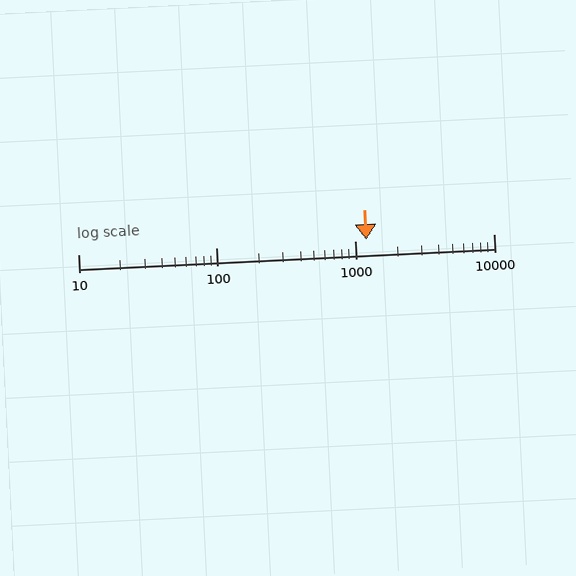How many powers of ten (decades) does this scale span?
The scale spans 3 decades, from 10 to 10000.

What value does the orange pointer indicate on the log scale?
The pointer indicates approximately 1200.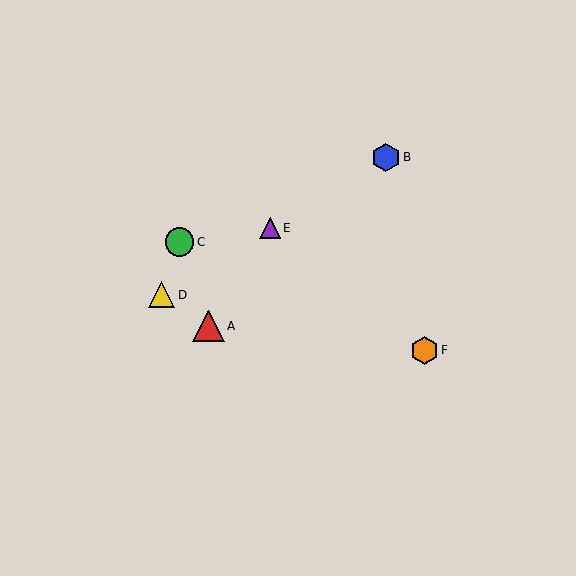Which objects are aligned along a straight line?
Objects B, D, E are aligned along a straight line.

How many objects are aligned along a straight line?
3 objects (B, D, E) are aligned along a straight line.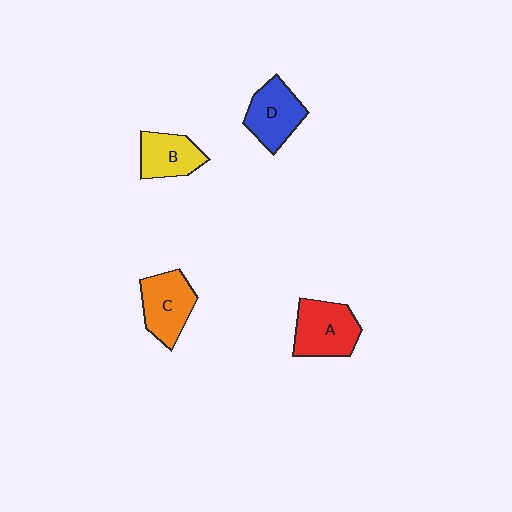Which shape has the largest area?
Shape A (red).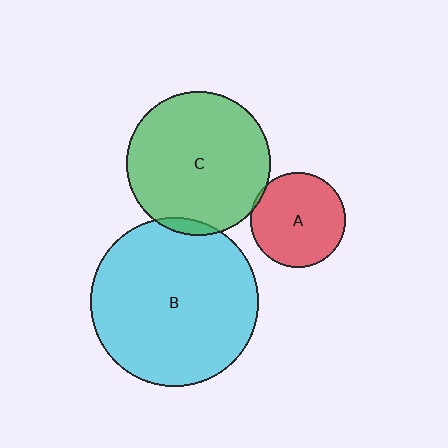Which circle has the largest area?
Circle B (cyan).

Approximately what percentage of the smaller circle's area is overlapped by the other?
Approximately 5%.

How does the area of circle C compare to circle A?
Approximately 2.3 times.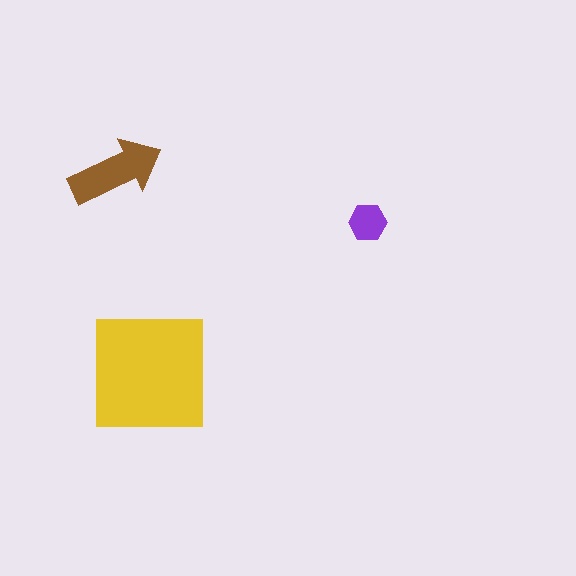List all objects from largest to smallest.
The yellow square, the brown arrow, the purple hexagon.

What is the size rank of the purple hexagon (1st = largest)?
3rd.